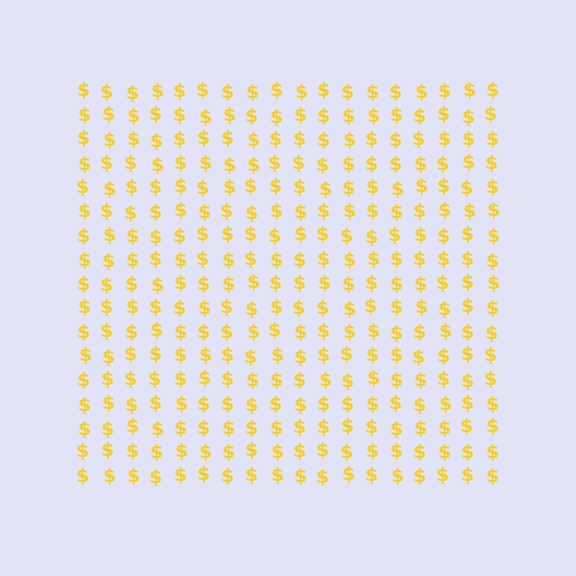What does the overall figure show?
The overall figure shows a square.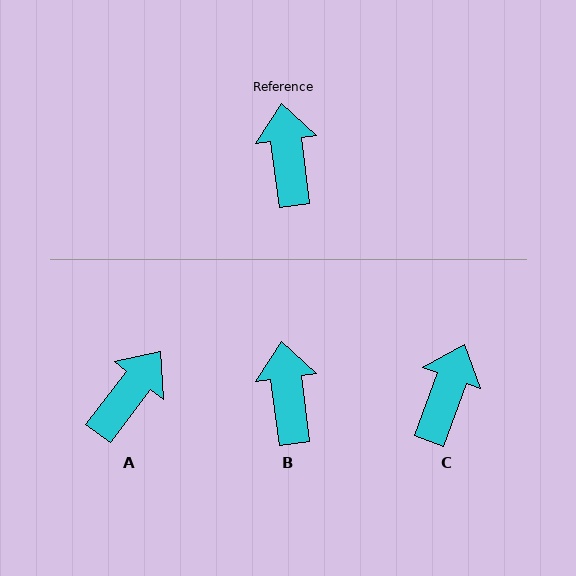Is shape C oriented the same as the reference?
No, it is off by about 27 degrees.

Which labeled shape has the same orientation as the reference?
B.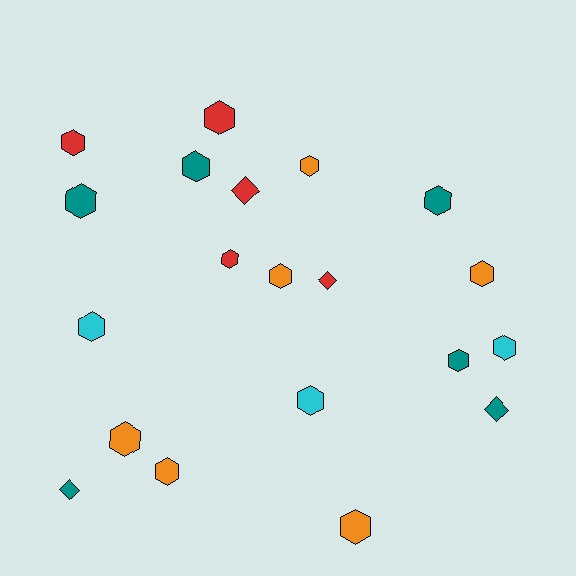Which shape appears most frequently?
Hexagon, with 16 objects.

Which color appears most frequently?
Teal, with 6 objects.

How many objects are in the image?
There are 20 objects.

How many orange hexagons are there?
There are 6 orange hexagons.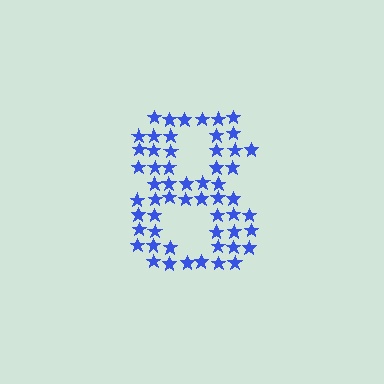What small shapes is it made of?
It is made of small stars.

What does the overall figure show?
The overall figure shows the digit 8.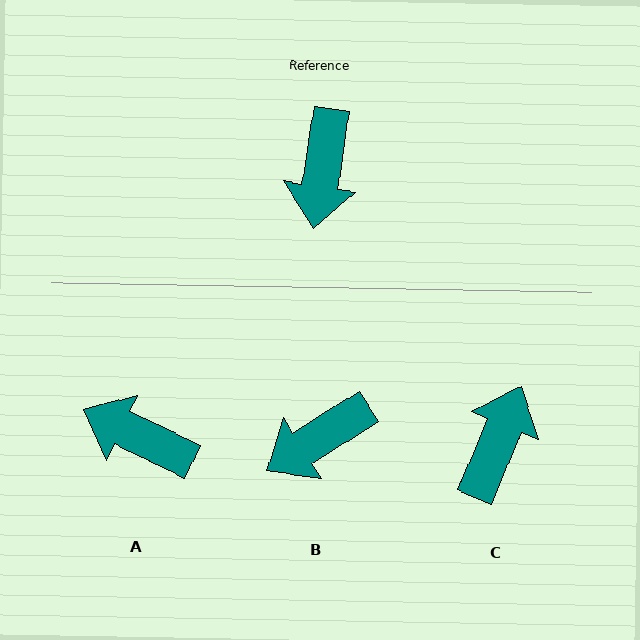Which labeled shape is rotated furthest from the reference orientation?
C, about 166 degrees away.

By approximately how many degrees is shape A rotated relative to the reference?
Approximately 107 degrees clockwise.